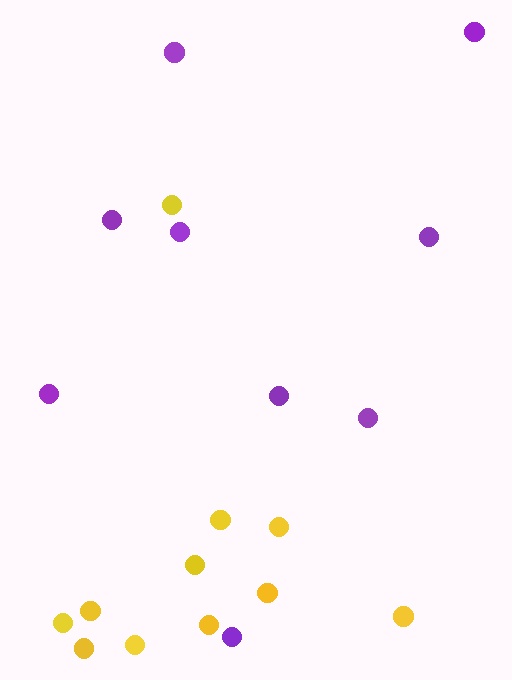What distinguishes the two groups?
There are 2 groups: one group of yellow circles (11) and one group of purple circles (9).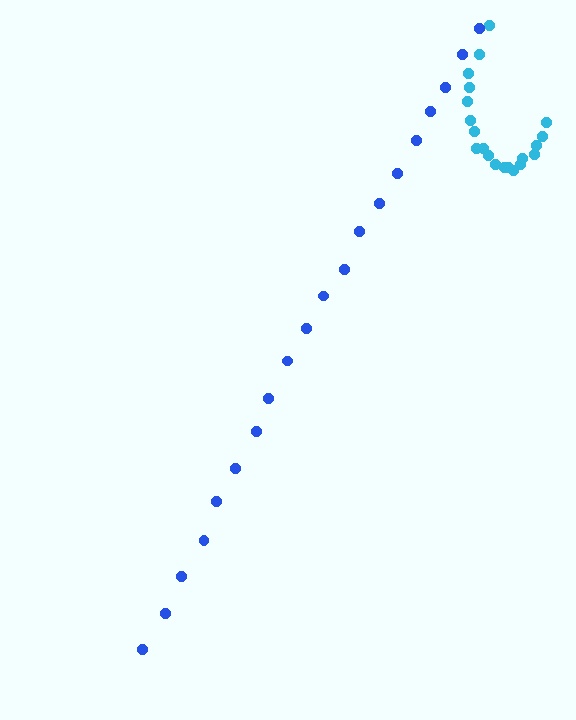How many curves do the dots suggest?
There are 2 distinct paths.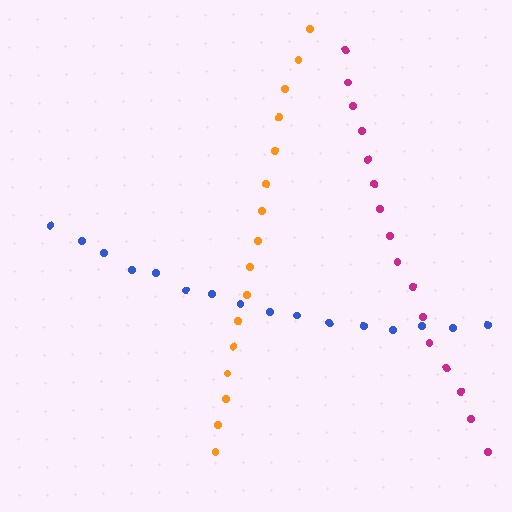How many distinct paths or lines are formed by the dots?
There are 3 distinct paths.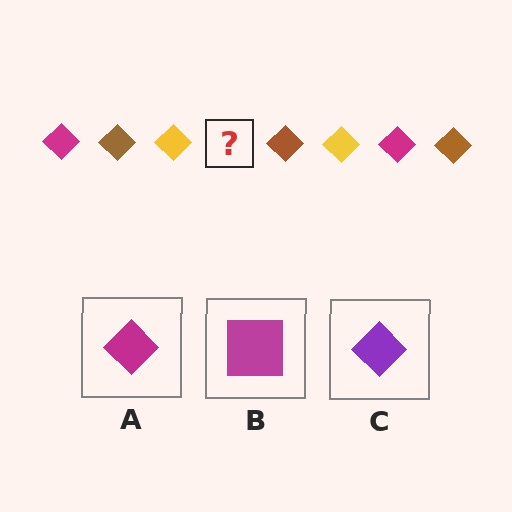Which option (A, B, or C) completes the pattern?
A.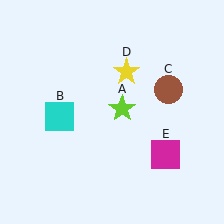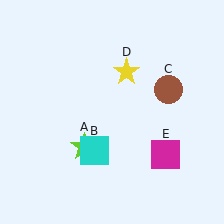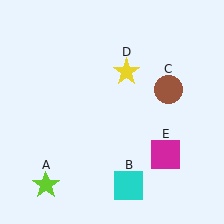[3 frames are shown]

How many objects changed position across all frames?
2 objects changed position: lime star (object A), cyan square (object B).